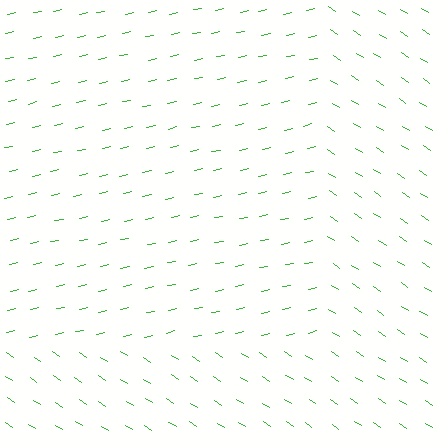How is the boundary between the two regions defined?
The boundary is defined purely by a change in line orientation (approximately 45 degrees difference). All lines are the same color and thickness.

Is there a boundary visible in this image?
Yes, there is a texture boundary formed by a change in line orientation.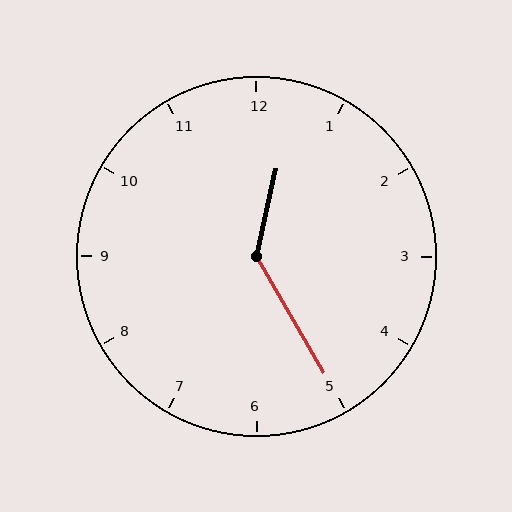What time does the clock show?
12:25.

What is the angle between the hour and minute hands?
Approximately 138 degrees.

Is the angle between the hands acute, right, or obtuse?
It is obtuse.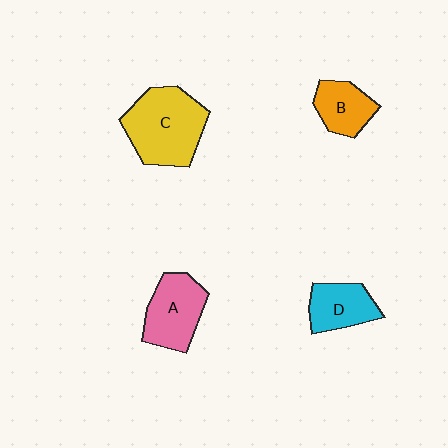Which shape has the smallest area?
Shape B (orange).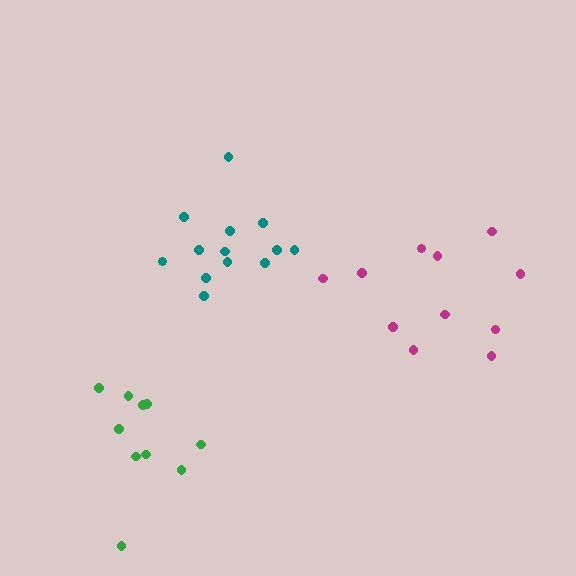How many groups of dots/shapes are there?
There are 3 groups.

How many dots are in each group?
Group 1: 11 dots, Group 2: 13 dots, Group 3: 10 dots (34 total).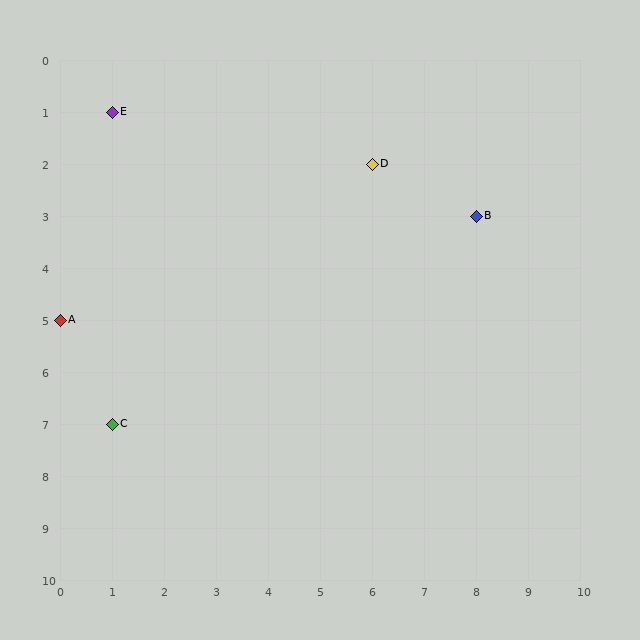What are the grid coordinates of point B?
Point B is at grid coordinates (8, 3).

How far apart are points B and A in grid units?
Points B and A are 8 columns and 2 rows apart (about 8.2 grid units diagonally).